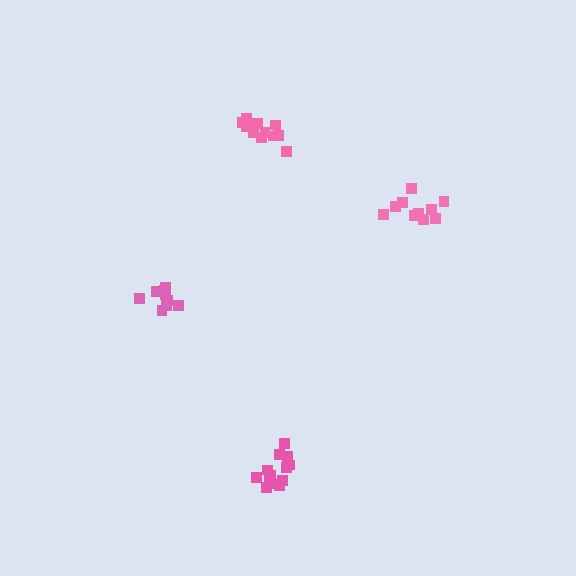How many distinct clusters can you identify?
There are 4 distinct clusters.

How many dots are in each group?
Group 1: 12 dots, Group 2: 13 dots, Group 3: 9 dots, Group 4: 10 dots (44 total).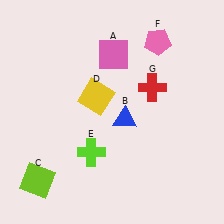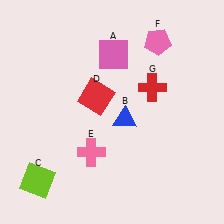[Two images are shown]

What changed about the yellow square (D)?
In Image 1, D is yellow. In Image 2, it changed to red.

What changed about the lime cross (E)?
In Image 1, E is lime. In Image 2, it changed to pink.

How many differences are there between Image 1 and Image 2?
There are 2 differences between the two images.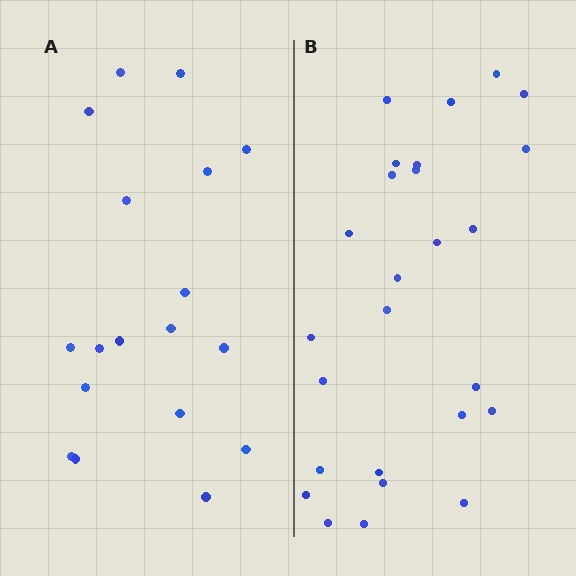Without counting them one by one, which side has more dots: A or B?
Region B (the right region) has more dots.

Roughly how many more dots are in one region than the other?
Region B has roughly 8 or so more dots than region A.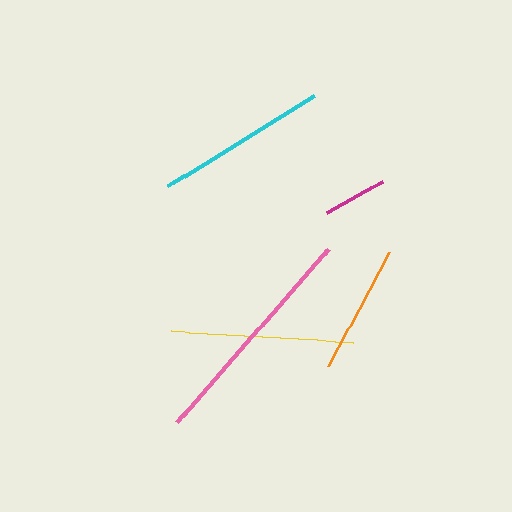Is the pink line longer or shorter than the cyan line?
The pink line is longer than the cyan line.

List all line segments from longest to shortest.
From longest to shortest: pink, yellow, cyan, orange, magenta.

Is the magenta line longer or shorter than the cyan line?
The cyan line is longer than the magenta line.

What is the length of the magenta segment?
The magenta segment is approximately 63 pixels long.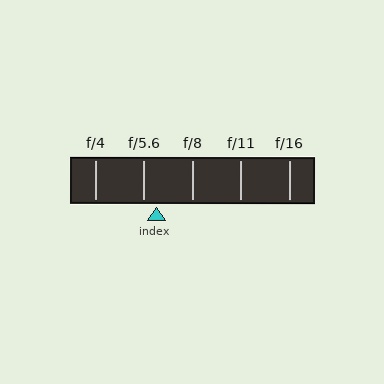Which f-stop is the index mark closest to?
The index mark is closest to f/5.6.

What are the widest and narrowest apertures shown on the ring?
The widest aperture shown is f/4 and the narrowest is f/16.